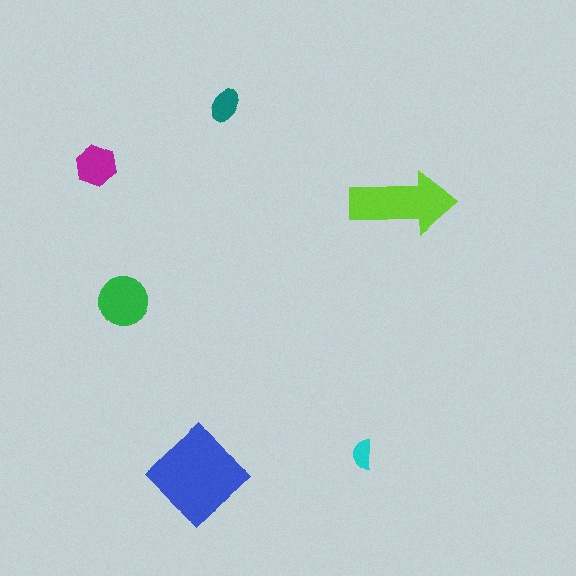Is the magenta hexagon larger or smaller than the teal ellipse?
Larger.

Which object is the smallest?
The cyan semicircle.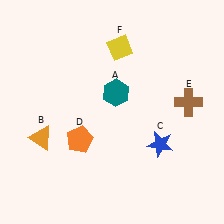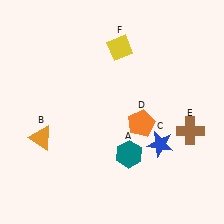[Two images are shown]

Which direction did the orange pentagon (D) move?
The orange pentagon (D) moved right.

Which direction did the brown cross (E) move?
The brown cross (E) moved down.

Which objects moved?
The objects that moved are: the teal hexagon (A), the orange pentagon (D), the brown cross (E).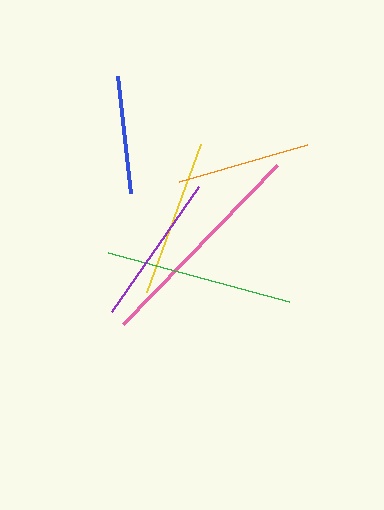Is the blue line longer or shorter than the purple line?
The purple line is longer than the blue line.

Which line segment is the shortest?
The blue line is the shortest at approximately 118 pixels.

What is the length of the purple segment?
The purple segment is approximately 152 pixels long.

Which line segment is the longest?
The pink line is the longest at approximately 221 pixels.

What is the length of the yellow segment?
The yellow segment is approximately 158 pixels long.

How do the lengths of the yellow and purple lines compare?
The yellow and purple lines are approximately the same length.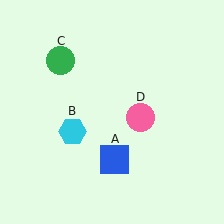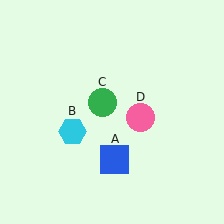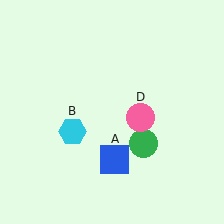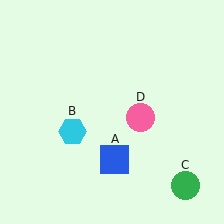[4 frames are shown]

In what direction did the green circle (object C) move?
The green circle (object C) moved down and to the right.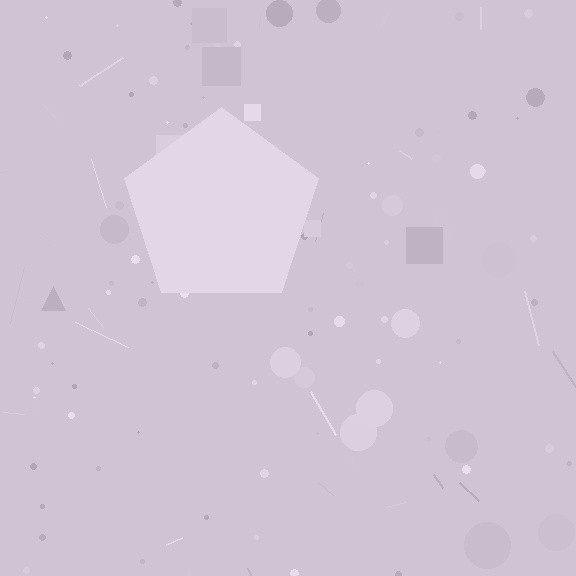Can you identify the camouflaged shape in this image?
The camouflaged shape is a pentagon.